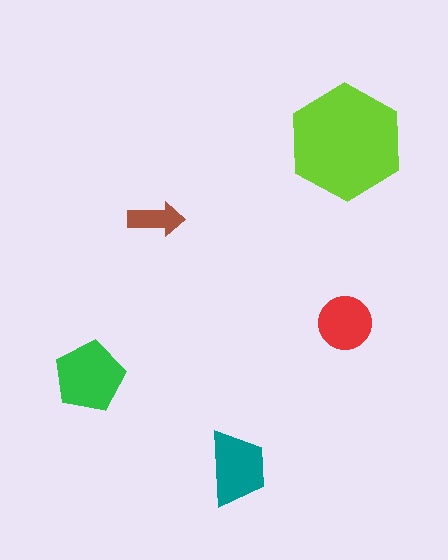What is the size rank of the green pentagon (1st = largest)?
2nd.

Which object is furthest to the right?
The lime hexagon is rightmost.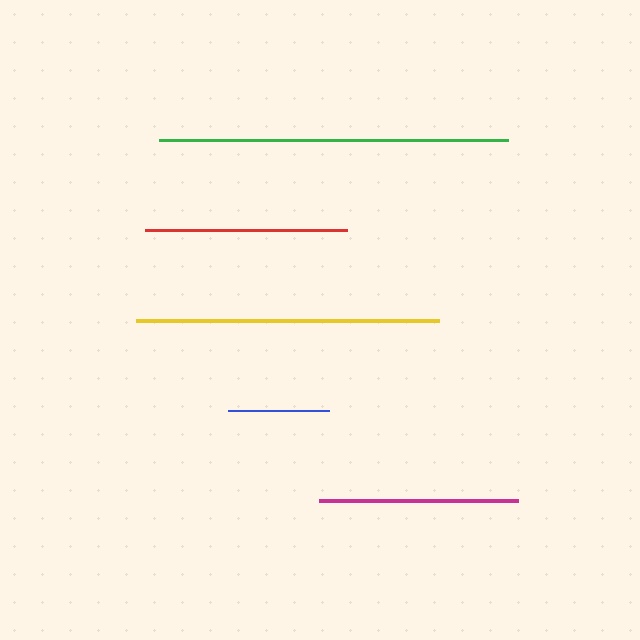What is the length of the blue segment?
The blue segment is approximately 101 pixels long.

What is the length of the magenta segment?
The magenta segment is approximately 199 pixels long.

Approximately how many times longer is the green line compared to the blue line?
The green line is approximately 3.4 times the length of the blue line.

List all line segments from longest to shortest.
From longest to shortest: green, yellow, red, magenta, blue.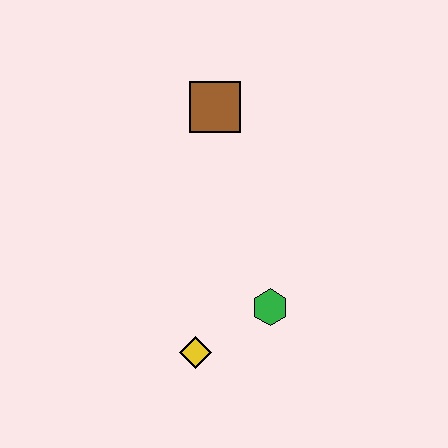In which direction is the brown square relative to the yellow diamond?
The brown square is above the yellow diamond.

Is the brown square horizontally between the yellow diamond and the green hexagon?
Yes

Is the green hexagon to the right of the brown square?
Yes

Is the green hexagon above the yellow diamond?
Yes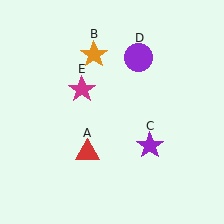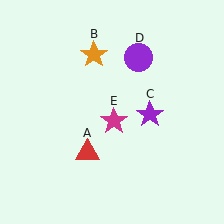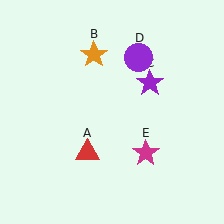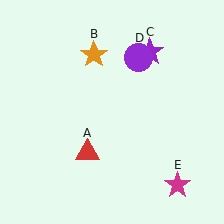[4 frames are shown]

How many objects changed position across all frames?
2 objects changed position: purple star (object C), magenta star (object E).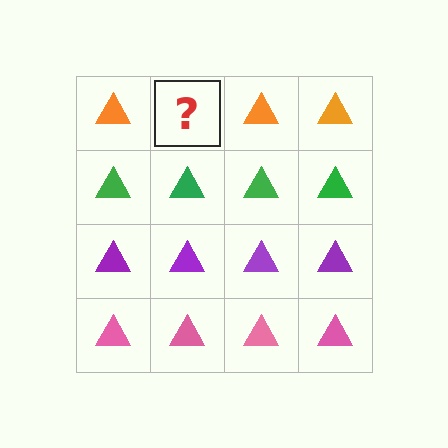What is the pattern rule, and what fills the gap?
The rule is that each row has a consistent color. The gap should be filled with an orange triangle.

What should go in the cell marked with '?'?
The missing cell should contain an orange triangle.